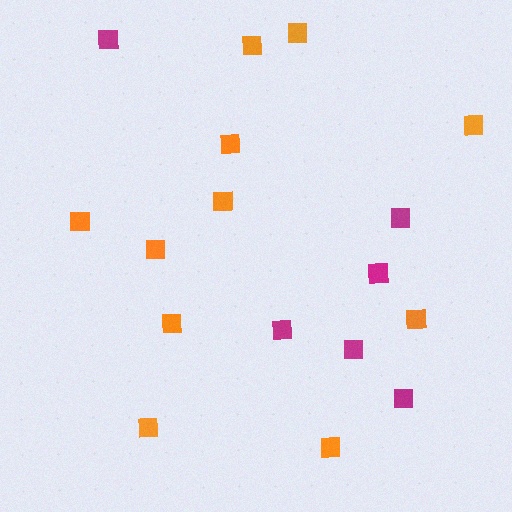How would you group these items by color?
There are 2 groups: one group of magenta squares (6) and one group of orange squares (11).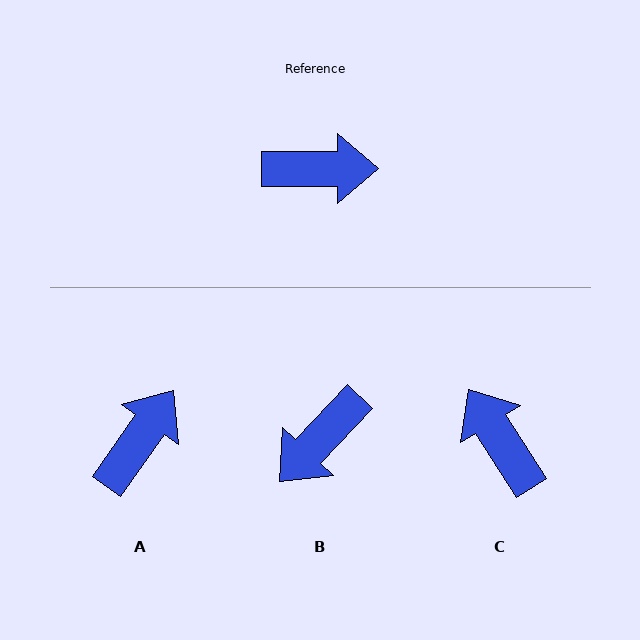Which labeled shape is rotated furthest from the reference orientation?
B, about 133 degrees away.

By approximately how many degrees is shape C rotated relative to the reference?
Approximately 122 degrees counter-clockwise.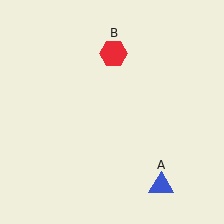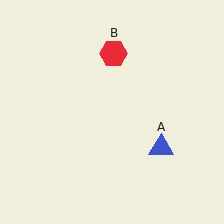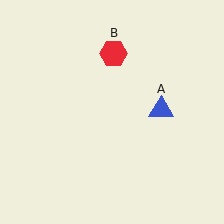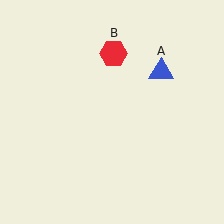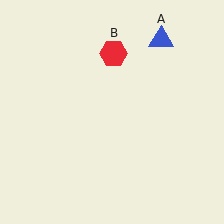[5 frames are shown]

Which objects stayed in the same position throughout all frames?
Red hexagon (object B) remained stationary.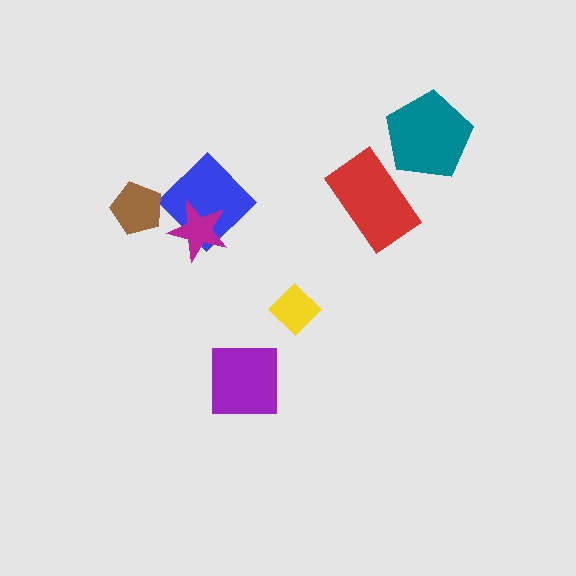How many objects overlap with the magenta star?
1 object overlaps with the magenta star.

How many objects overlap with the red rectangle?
0 objects overlap with the red rectangle.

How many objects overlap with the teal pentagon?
0 objects overlap with the teal pentagon.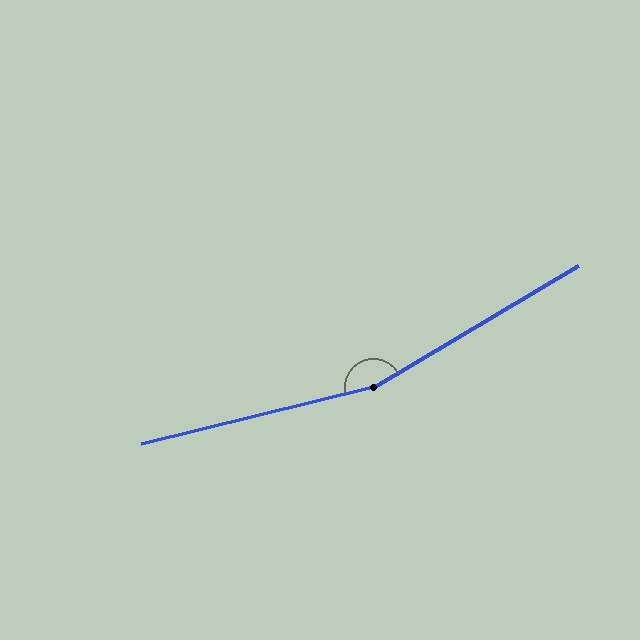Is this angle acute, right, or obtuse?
It is obtuse.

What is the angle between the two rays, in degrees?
Approximately 163 degrees.